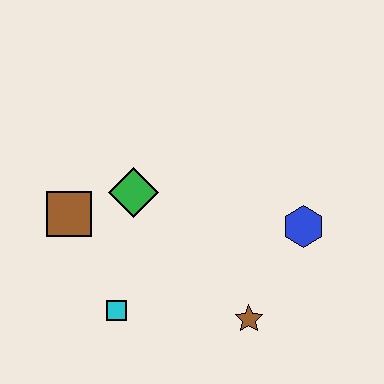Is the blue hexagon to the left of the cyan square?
No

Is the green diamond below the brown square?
No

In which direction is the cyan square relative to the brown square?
The cyan square is below the brown square.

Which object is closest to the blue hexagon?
The brown star is closest to the blue hexagon.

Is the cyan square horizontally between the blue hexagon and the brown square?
Yes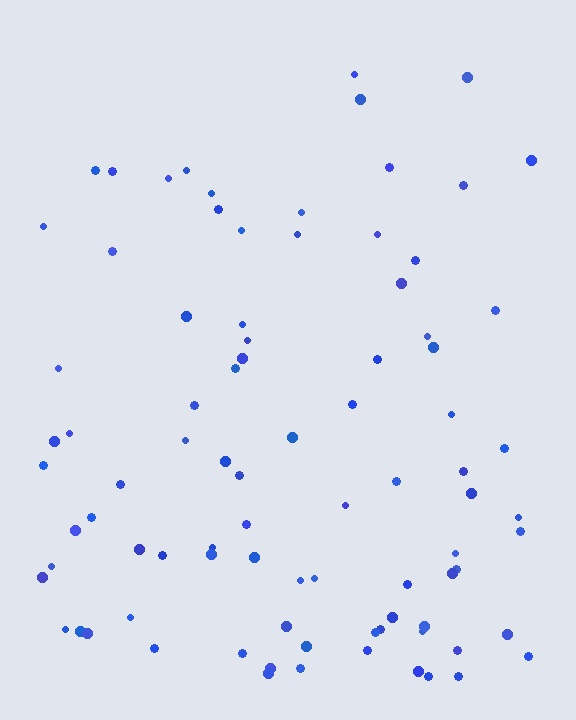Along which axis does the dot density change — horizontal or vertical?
Vertical.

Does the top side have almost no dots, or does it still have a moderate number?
Still a moderate number, just noticeably fewer than the bottom.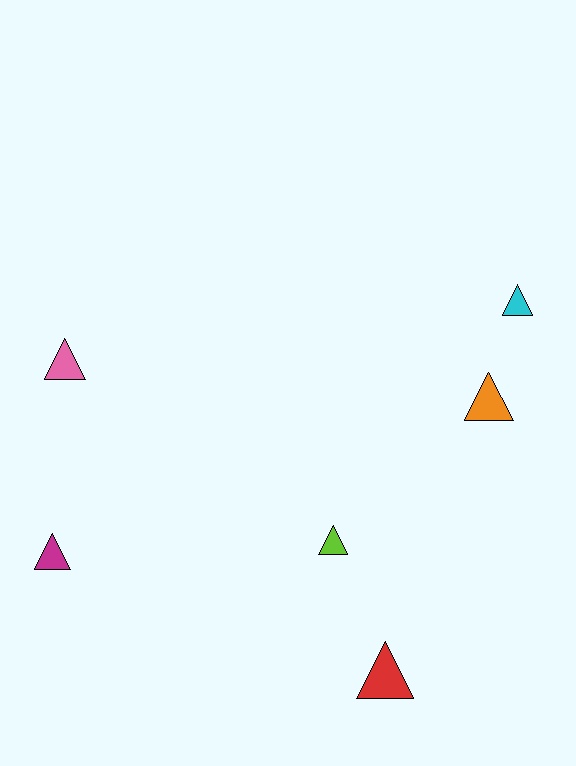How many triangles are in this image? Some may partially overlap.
There are 6 triangles.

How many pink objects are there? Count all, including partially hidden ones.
There is 1 pink object.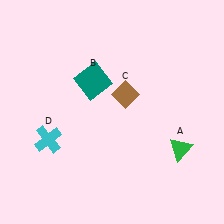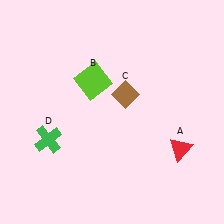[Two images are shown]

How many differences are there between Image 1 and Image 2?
There are 3 differences between the two images.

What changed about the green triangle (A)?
In Image 1, A is green. In Image 2, it changed to red.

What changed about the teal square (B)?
In Image 1, B is teal. In Image 2, it changed to lime.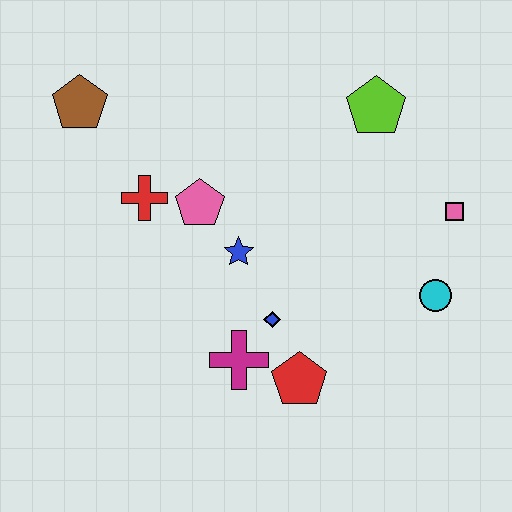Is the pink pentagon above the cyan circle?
Yes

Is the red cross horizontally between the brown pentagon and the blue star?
Yes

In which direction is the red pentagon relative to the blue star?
The red pentagon is below the blue star.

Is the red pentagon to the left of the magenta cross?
No